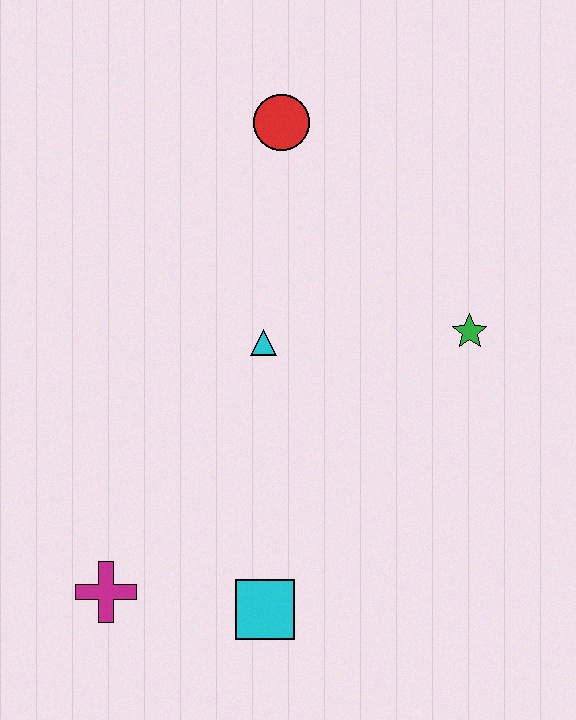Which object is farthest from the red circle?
The magenta cross is farthest from the red circle.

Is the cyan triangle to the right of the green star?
No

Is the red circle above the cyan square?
Yes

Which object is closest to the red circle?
The cyan triangle is closest to the red circle.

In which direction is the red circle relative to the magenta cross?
The red circle is above the magenta cross.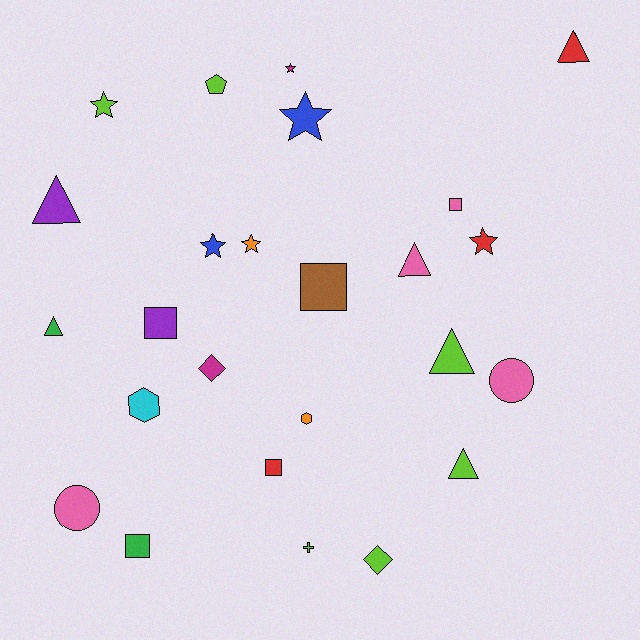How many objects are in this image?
There are 25 objects.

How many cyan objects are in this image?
There is 1 cyan object.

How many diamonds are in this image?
There are 2 diamonds.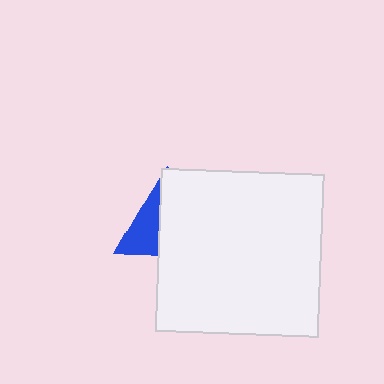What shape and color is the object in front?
The object in front is a white square.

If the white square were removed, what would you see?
You would see the complete blue triangle.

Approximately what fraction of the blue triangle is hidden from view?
Roughly 62% of the blue triangle is hidden behind the white square.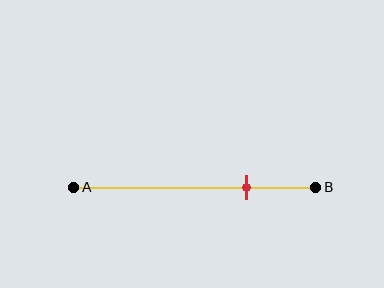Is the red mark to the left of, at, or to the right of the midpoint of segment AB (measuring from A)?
The red mark is to the right of the midpoint of segment AB.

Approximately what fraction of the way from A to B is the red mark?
The red mark is approximately 70% of the way from A to B.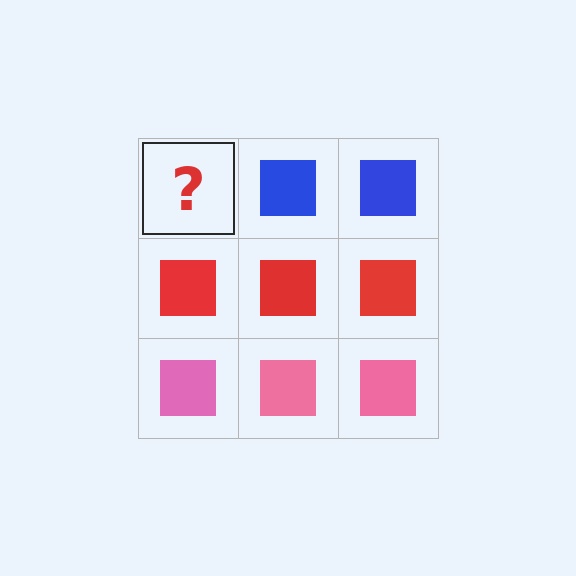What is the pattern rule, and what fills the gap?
The rule is that each row has a consistent color. The gap should be filled with a blue square.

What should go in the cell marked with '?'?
The missing cell should contain a blue square.